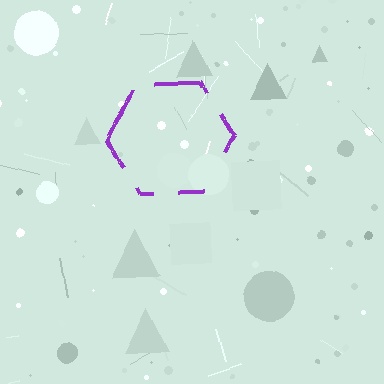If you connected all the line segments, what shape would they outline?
They would outline a hexagon.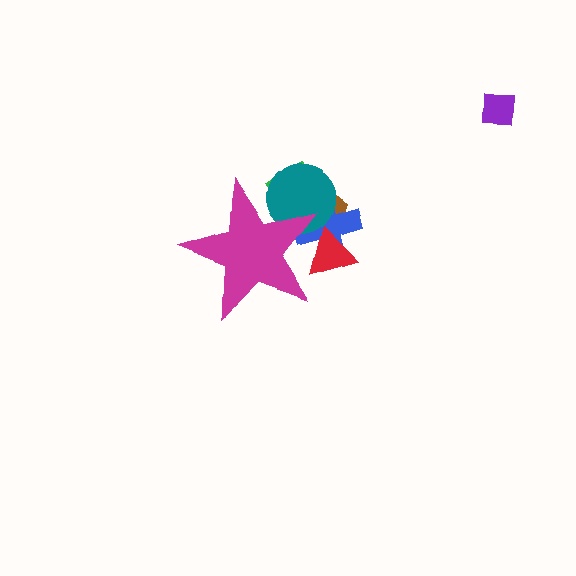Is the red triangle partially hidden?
Yes, the red triangle is partially hidden behind the magenta star.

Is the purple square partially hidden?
No, the purple square is fully visible.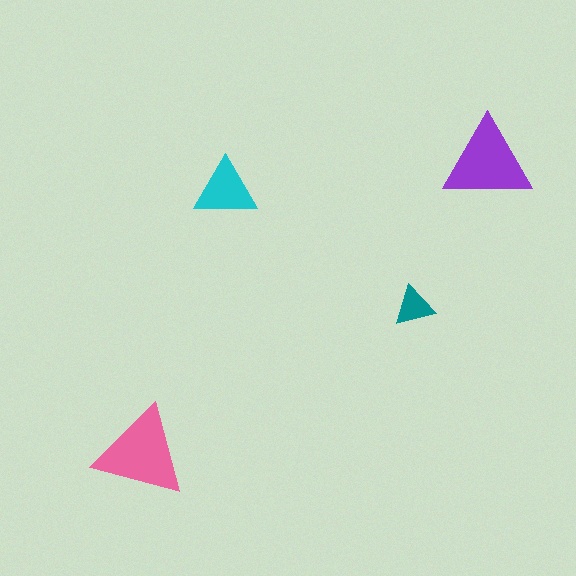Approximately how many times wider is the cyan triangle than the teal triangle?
About 1.5 times wider.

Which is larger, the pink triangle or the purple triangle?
The pink one.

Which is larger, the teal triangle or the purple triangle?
The purple one.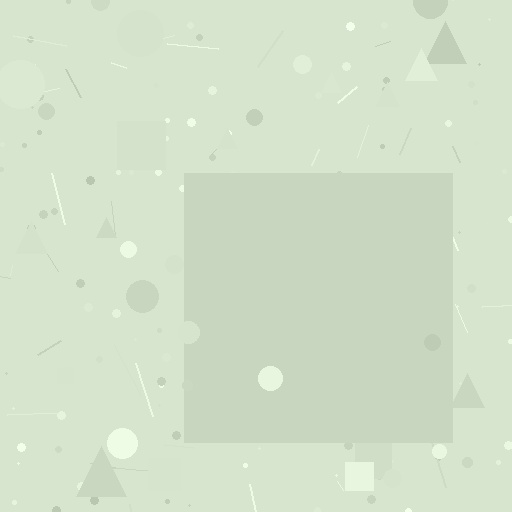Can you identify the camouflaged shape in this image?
The camouflaged shape is a square.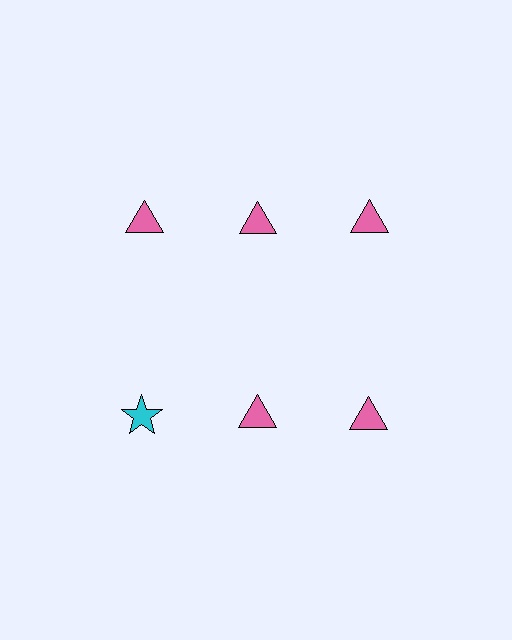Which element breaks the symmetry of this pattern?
The cyan star in the second row, leftmost column breaks the symmetry. All other shapes are pink triangles.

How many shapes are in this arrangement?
There are 6 shapes arranged in a grid pattern.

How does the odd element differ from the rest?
It differs in both color (cyan instead of pink) and shape (star instead of triangle).